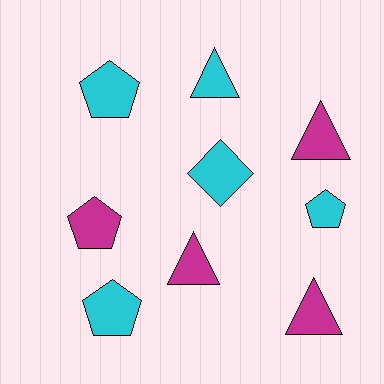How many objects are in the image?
There are 9 objects.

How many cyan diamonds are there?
There is 1 cyan diamond.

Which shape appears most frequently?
Pentagon, with 4 objects.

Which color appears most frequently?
Cyan, with 5 objects.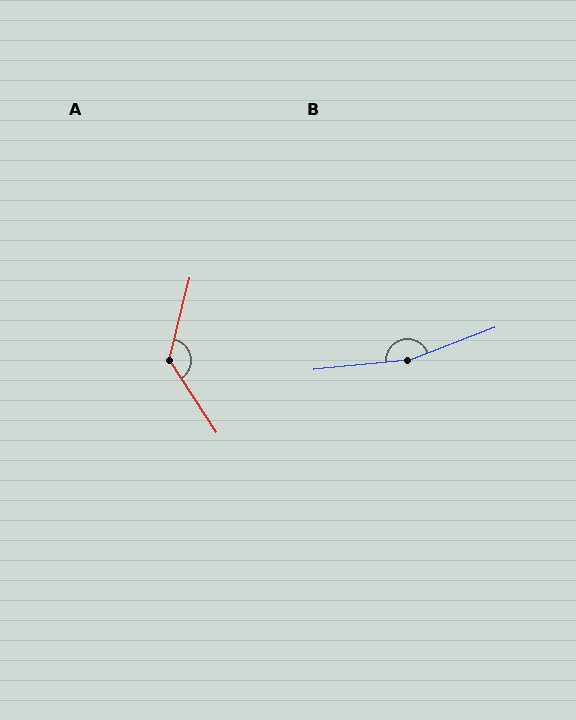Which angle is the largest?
B, at approximately 165 degrees.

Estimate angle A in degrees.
Approximately 133 degrees.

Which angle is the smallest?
A, at approximately 133 degrees.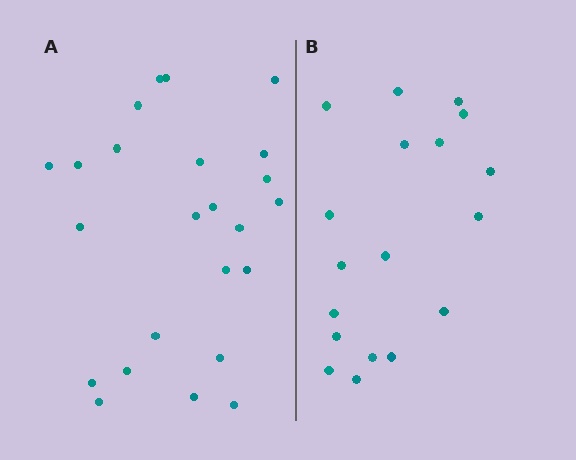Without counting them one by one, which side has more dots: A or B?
Region A (the left region) has more dots.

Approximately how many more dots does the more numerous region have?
Region A has about 6 more dots than region B.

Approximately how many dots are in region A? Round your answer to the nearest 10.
About 20 dots. (The exact count is 24, which rounds to 20.)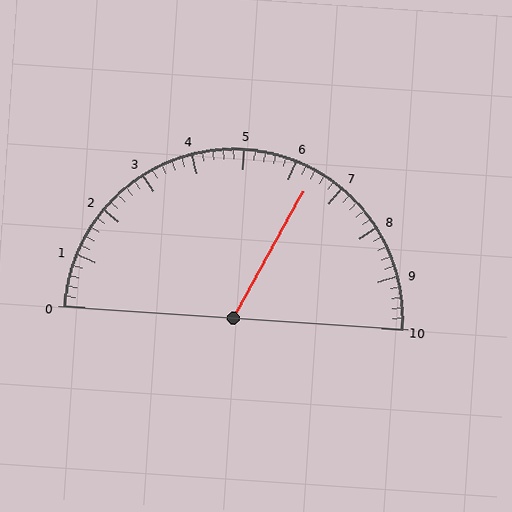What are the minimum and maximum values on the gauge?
The gauge ranges from 0 to 10.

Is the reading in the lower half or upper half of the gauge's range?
The reading is in the upper half of the range (0 to 10).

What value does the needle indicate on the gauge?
The needle indicates approximately 6.4.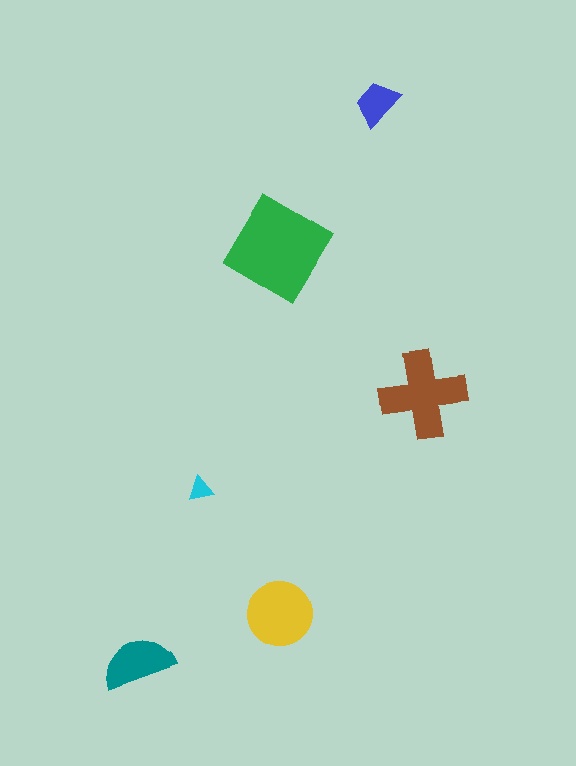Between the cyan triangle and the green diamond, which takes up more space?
The green diamond.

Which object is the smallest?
The cyan triangle.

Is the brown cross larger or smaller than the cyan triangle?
Larger.